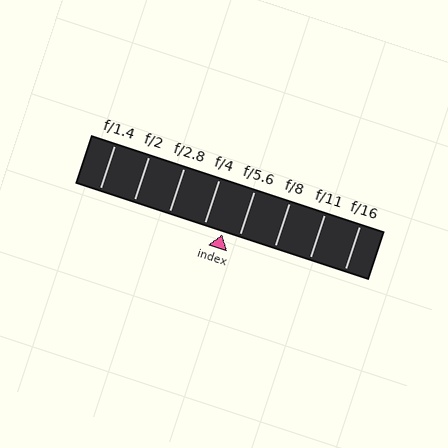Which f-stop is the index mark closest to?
The index mark is closest to f/5.6.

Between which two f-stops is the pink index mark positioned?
The index mark is between f/4 and f/5.6.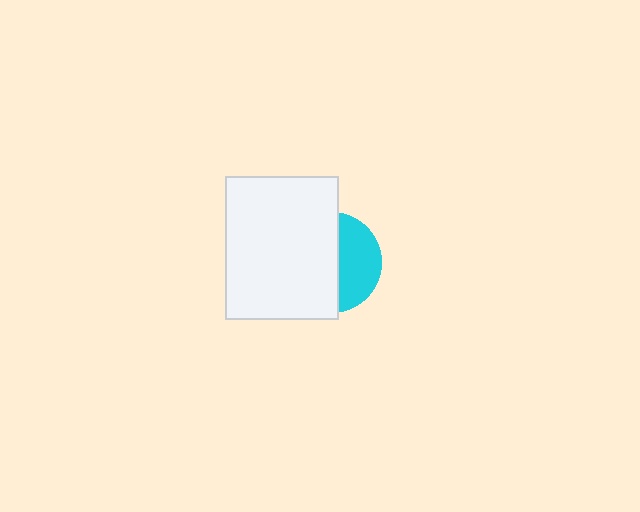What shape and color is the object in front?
The object in front is a white rectangle.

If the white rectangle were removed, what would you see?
You would see the complete cyan circle.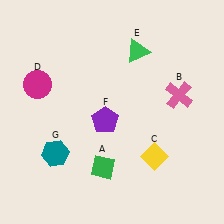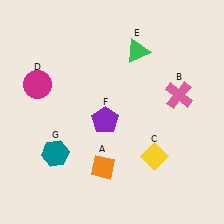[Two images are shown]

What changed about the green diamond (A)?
In Image 1, A is green. In Image 2, it changed to orange.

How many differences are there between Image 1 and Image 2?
There is 1 difference between the two images.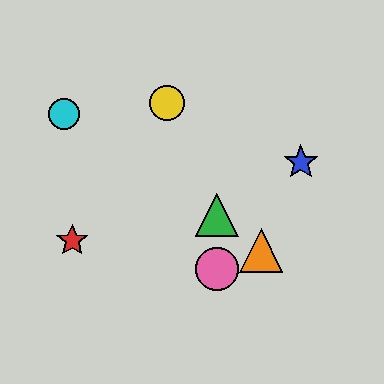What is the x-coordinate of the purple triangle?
The purple triangle is at x≈217.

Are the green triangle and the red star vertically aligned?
No, the green triangle is at x≈217 and the red star is at x≈72.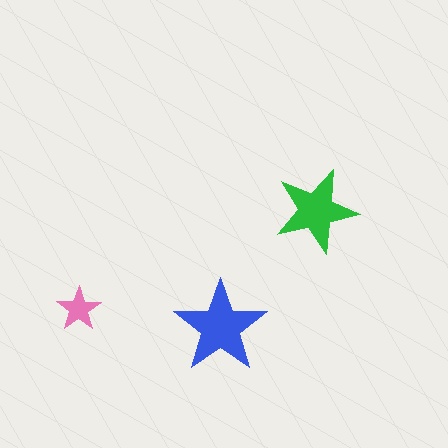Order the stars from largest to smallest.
the blue one, the green one, the pink one.